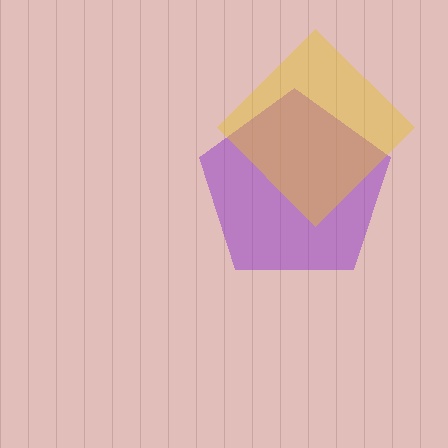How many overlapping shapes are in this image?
There are 2 overlapping shapes in the image.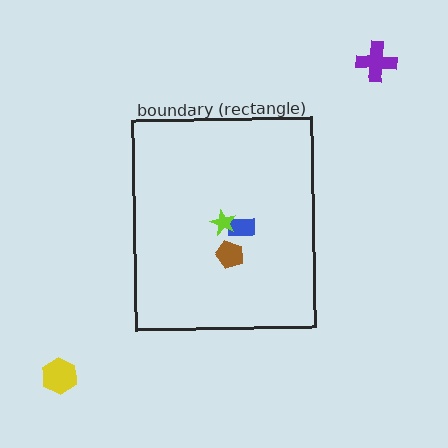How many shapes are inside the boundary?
3 inside, 2 outside.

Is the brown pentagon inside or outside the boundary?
Inside.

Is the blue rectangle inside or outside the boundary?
Inside.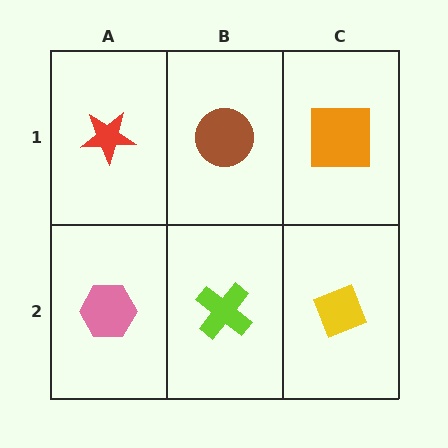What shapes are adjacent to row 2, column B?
A brown circle (row 1, column B), a pink hexagon (row 2, column A), a yellow diamond (row 2, column C).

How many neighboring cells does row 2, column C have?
2.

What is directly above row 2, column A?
A red star.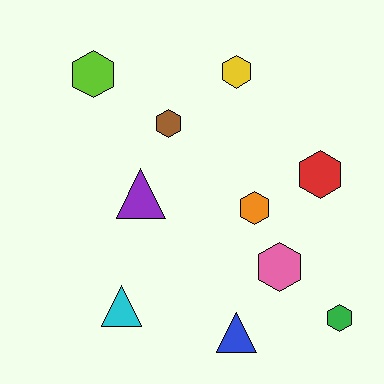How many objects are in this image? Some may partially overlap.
There are 10 objects.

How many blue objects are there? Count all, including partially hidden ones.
There is 1 blue object.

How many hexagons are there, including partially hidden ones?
There are 7 hexagons.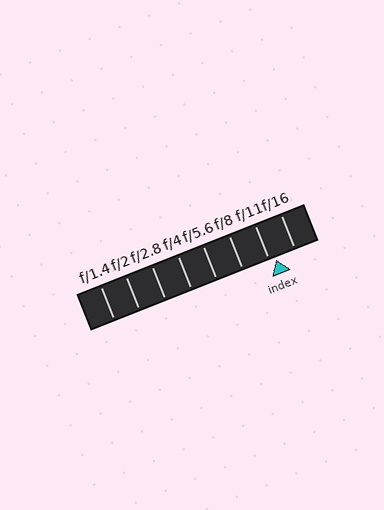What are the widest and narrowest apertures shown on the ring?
The widest aperture shown is f/1.4 and the narrowest is f/16.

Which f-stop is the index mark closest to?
The index mark is closest to f/11.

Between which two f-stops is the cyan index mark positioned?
The index mark is between f/11 and f/16.